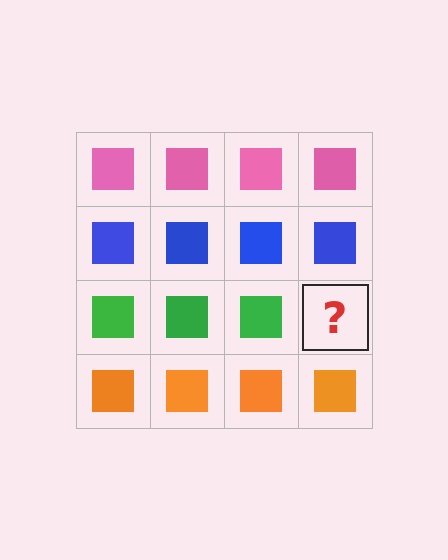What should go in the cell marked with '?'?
The missing cell should contain a green square.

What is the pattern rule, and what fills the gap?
The rule is that each row has a consistent color. The gap should be filled with a green square.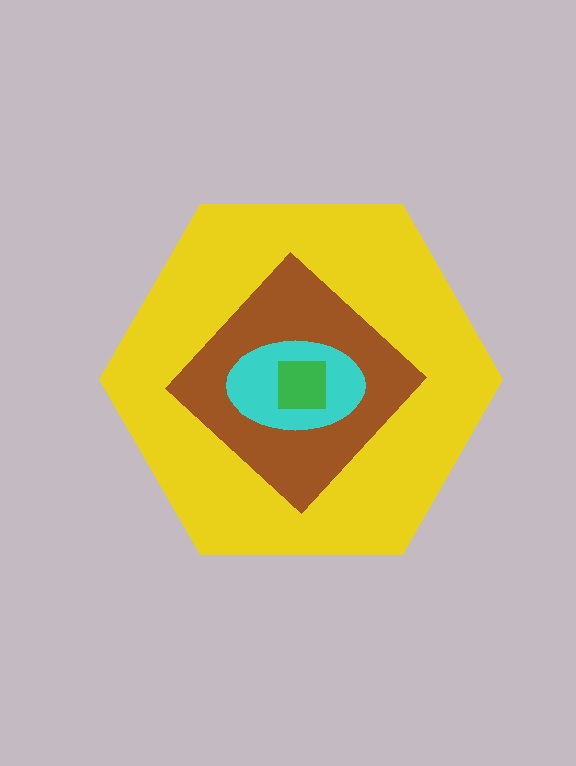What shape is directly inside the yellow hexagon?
The brown diamond.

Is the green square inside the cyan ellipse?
Yes.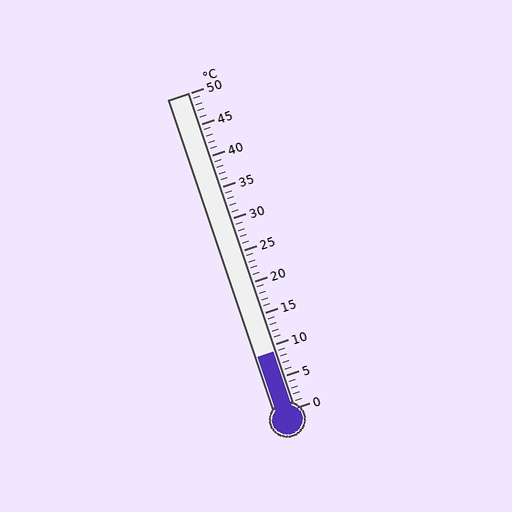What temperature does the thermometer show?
The thermometer shows approximately 9°C.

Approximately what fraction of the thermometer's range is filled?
The thermometer is filled to approximately 20% of its range.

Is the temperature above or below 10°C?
The temperature is below 10°C.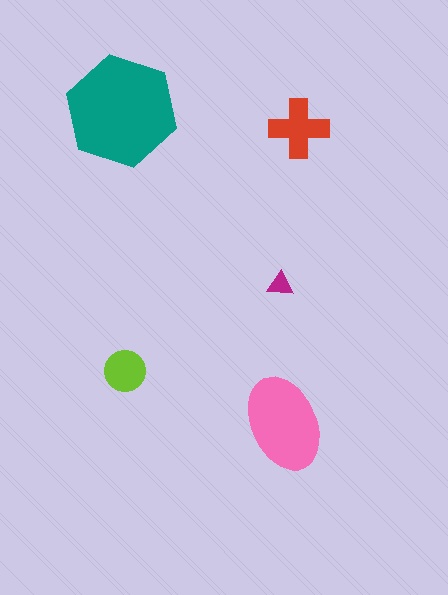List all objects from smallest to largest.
The magenta triangle, the lime circle, the red cross, the pink ellipse, the teal hexagon.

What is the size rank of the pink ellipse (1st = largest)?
2nd.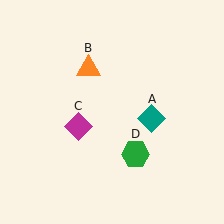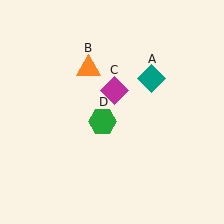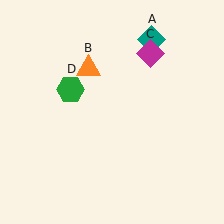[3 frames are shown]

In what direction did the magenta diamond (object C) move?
The magenta diamond (object C) moved up and to the right.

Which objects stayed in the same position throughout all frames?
Orange triangle (object B) remained stationary.